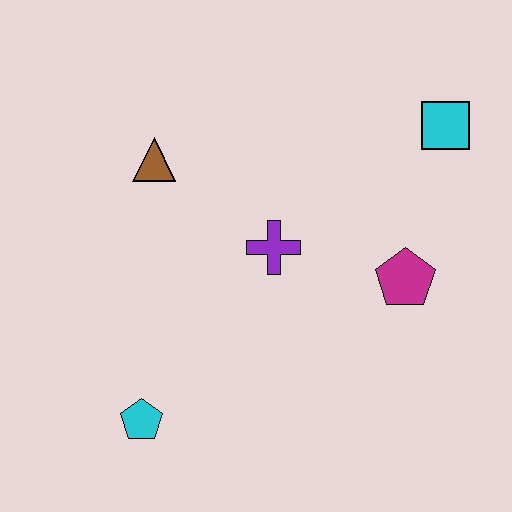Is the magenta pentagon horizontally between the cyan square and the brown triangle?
Yes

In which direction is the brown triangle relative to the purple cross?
The brown triangle is to the left of the purple cross.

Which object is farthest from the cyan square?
The cyan pentagon is farthest from the cyan square.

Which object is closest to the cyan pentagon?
The purple cross is closest to the cyan pentagon.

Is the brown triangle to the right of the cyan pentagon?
Yes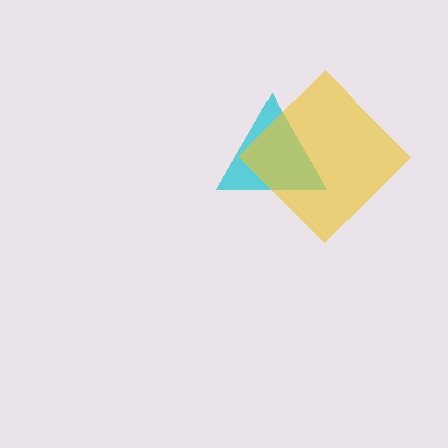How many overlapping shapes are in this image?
There are 2 overlapping shapes in the image.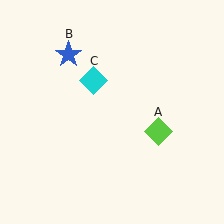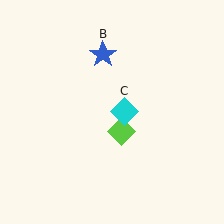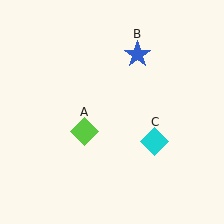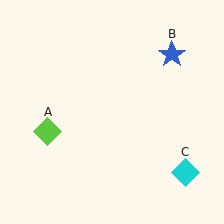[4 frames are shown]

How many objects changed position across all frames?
3 objects changed position: lime diamond (object A), blue star (object B), cyan diamond (object C).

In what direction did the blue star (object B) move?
The blue star (object B) moved right.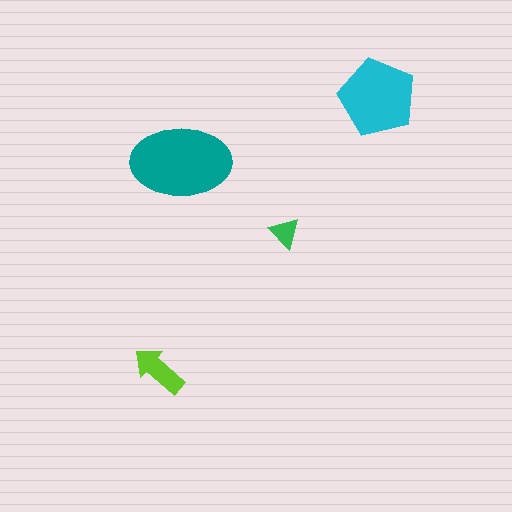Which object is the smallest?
The green triangle.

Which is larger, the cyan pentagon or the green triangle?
The cyan pentagon.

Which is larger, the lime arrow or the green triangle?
The lime arrow.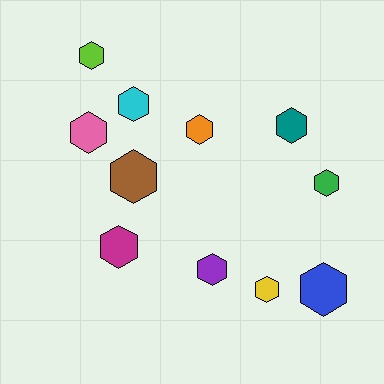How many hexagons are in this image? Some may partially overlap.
There are 11 hexagons.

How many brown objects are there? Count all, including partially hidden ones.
There is 1 brown object.